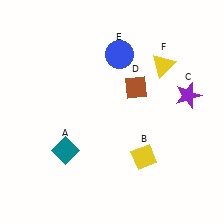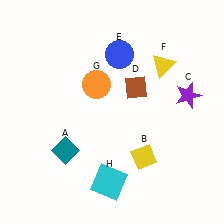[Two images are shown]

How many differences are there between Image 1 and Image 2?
There are 2 differences between the two images.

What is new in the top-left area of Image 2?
An orange circle (G) was added in the top-left area of Image 2.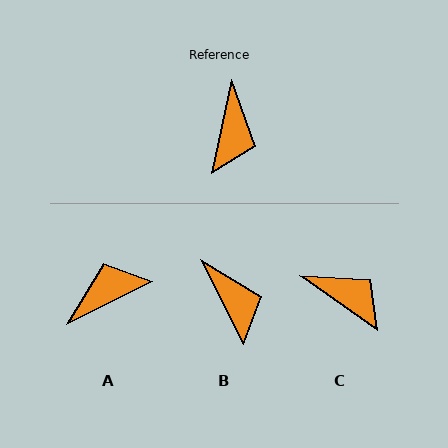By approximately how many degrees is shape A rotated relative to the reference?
Approximately 129 degrees counter-clockwise.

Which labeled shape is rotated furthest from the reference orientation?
A, about 129 degrees away.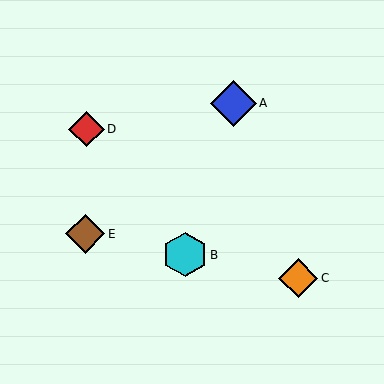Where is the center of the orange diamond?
The center of the orange diamond is at (298, 278).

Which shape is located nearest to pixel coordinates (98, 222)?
The brown diamond (labeled E) at (85, 234) is nearest to that location.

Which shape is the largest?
The blue diamond (labeled A) is the largest.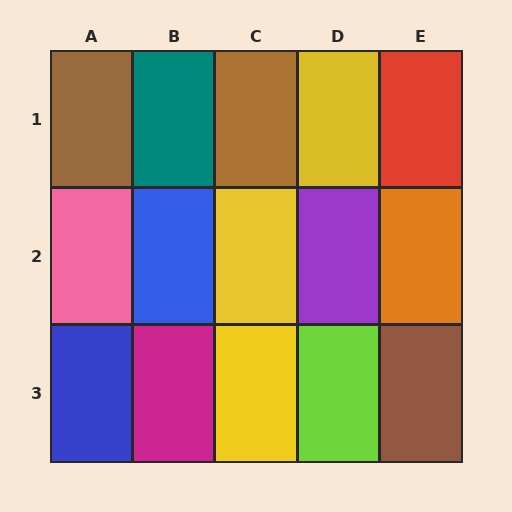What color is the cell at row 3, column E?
Brown.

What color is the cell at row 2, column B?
Blue.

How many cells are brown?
3 cells are brown.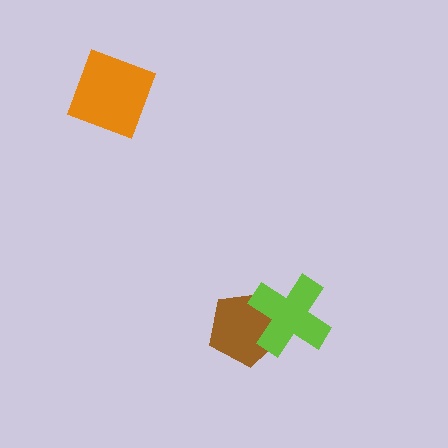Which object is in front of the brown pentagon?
The lime cross is in front of the brown pentagon.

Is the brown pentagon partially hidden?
Yes, it is partially covered by another shape.